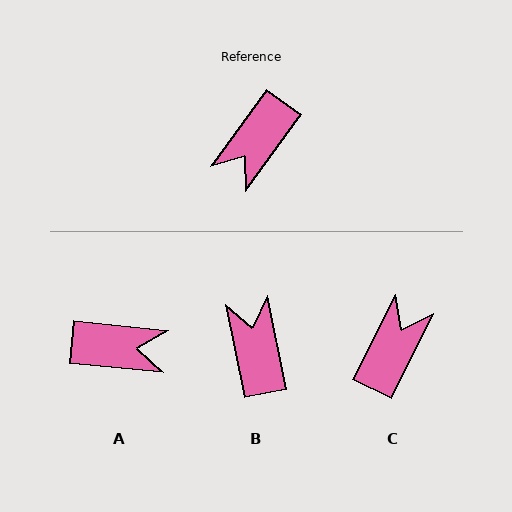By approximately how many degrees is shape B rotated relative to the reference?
Approximately 133 degrees clockwise.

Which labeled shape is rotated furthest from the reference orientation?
C, about 170 degrees away.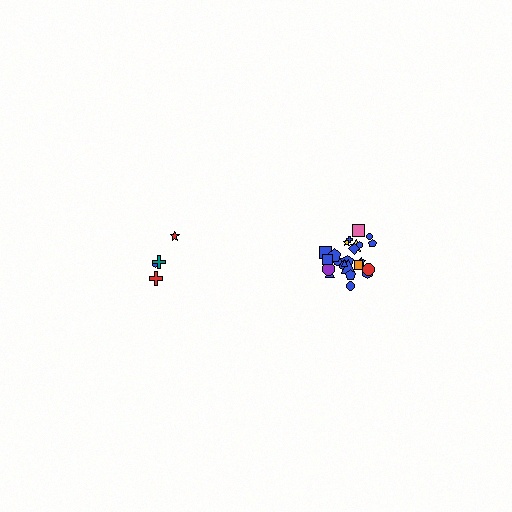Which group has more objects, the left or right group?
The right group.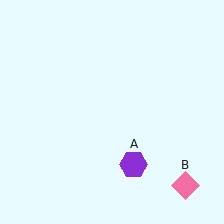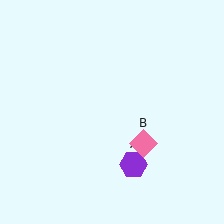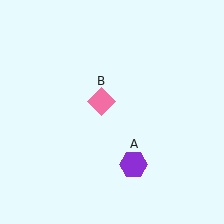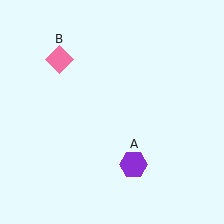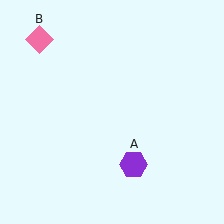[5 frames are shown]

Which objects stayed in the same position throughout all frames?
Purple hexagon (object A) remained stationary.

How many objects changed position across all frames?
1 object changed position: pink diamond (object B).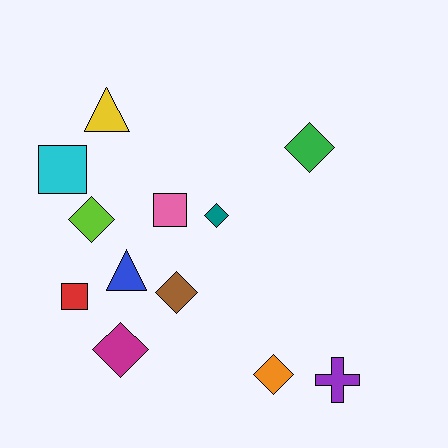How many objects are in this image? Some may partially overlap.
There are 12 objects.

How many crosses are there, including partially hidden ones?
There is 1 cross.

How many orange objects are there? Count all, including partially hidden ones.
There is 1 orange object.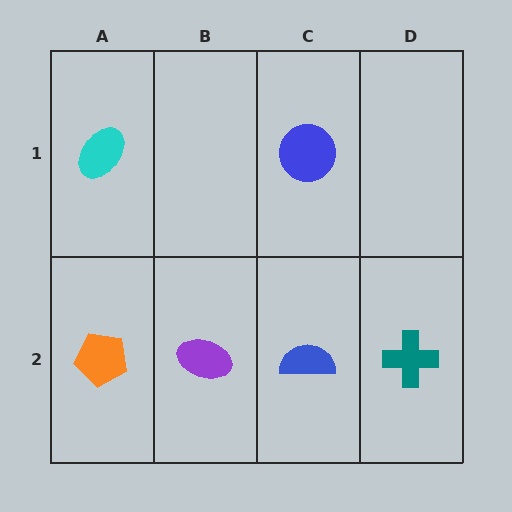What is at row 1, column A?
A cyan ellipse.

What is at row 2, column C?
A blue semicircle.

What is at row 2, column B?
A purple ellipse.